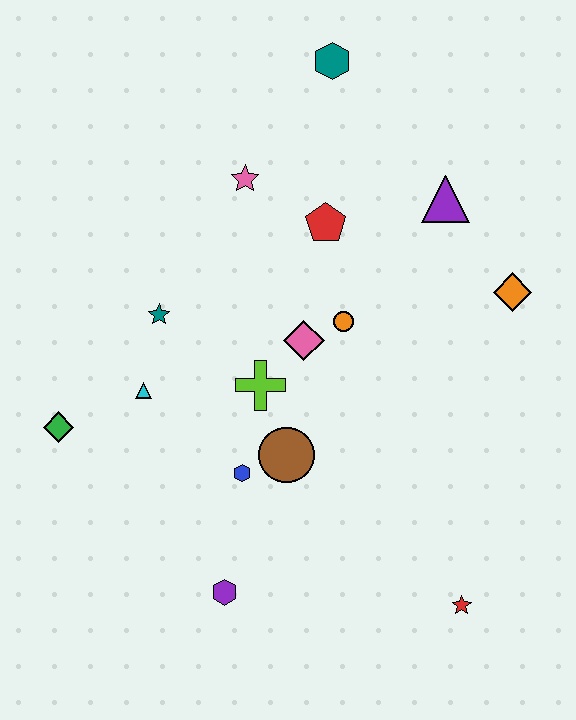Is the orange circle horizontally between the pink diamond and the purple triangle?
Yes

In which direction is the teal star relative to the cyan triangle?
The teal star is above the cyan triangle.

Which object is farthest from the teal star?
The red star is farthest from the teal star.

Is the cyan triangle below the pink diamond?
Yes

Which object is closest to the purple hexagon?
The blue hexagon is closest to the purple hexagon.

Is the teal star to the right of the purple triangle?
No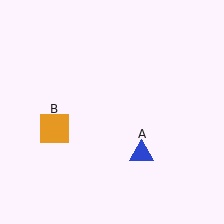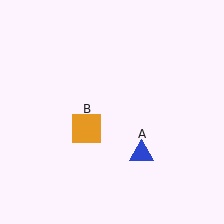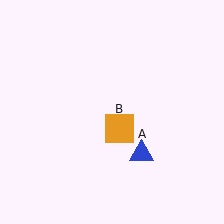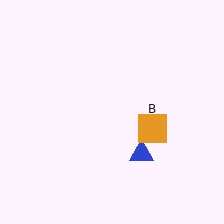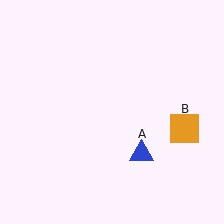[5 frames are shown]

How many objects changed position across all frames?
1 object changed position: orange square (object B).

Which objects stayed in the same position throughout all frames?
Blue triangle (object A) remained stationary.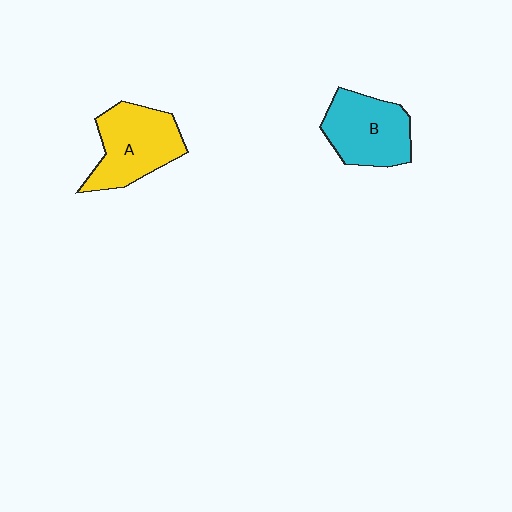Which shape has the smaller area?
Shape B (cyan).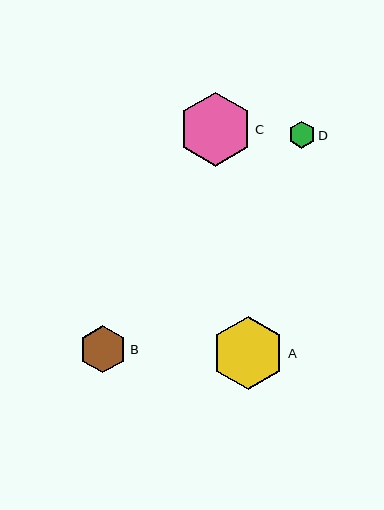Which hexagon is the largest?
Hexagon C is the largest with a size of approximately 74 pixels.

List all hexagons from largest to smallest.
From largest to smallest: C, A, B, D.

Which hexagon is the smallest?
Hexagon D is the smallest with a size of approximately 27 pixels.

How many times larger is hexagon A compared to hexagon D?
Hexagon A is approximately 2.7 times the size of hexagon D.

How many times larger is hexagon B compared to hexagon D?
Hexagon B is approximately 1.8 times the size of hexagon D.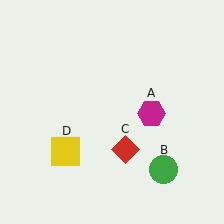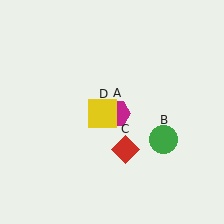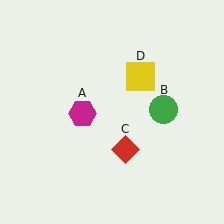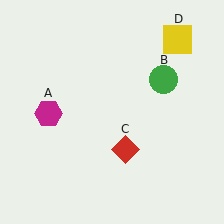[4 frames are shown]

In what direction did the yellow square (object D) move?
The yellow square (object D) moved up and to the right.